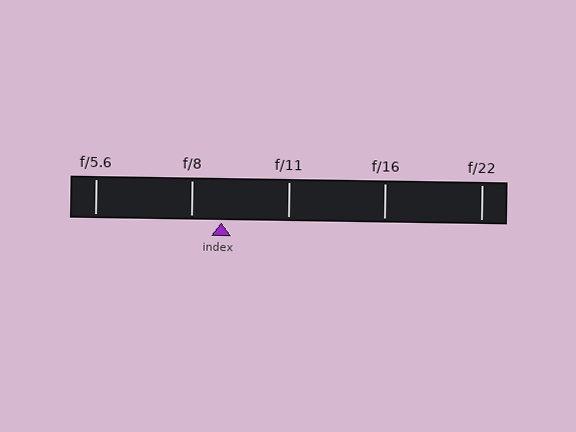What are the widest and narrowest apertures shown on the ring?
The widest aperture shown is f/5.6 and the narrowest is f/22.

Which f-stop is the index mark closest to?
The index mark is closest to f/8.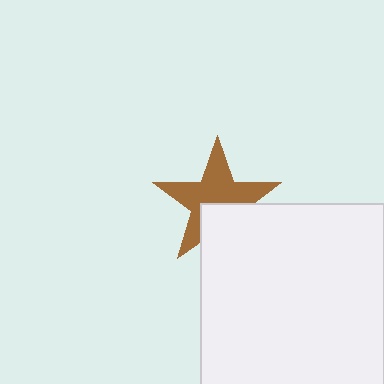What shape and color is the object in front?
The object in front is a white square.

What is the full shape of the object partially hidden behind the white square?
The partially hidden object is a brown star.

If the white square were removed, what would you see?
You would see the complete brown star.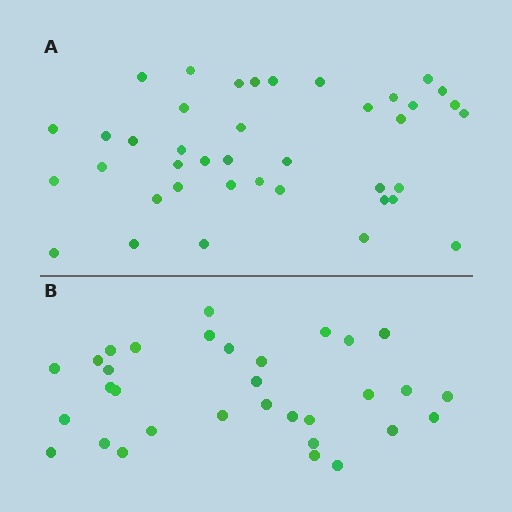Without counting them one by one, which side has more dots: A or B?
Region A (the top region) has more dots.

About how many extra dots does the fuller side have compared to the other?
Region A has roughly 8 or so more dots than region B.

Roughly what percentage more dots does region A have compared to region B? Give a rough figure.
About 25% more.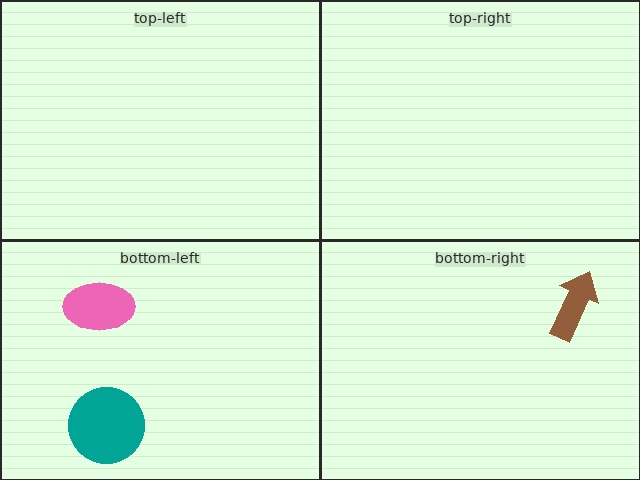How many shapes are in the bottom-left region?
2.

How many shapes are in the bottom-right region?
1.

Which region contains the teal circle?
The bottom-left region.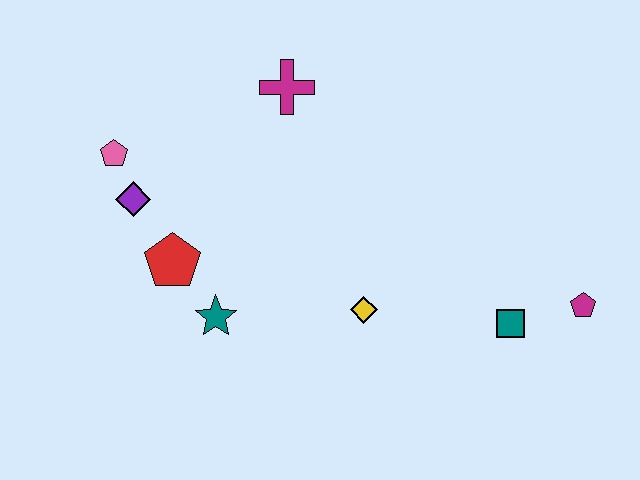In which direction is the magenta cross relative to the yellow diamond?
The magenta cross is above the yellow diamond.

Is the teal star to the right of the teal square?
No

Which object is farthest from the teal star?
The magenta pentagon is farthest from the teal star.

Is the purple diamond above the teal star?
Yes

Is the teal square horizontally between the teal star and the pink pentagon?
No